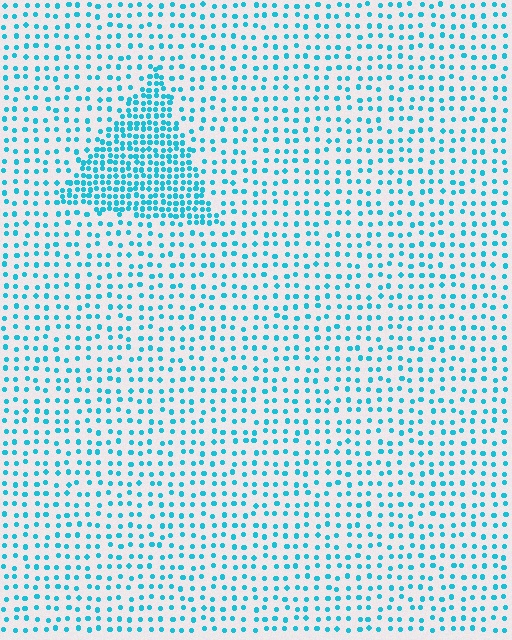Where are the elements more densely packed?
The elements are more densely packed inside the triangle boundary.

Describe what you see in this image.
The image contains small cyan elements arranged at two different densities. A triangle-shaped region is visible where the elements are more densely packed than the surrounding area.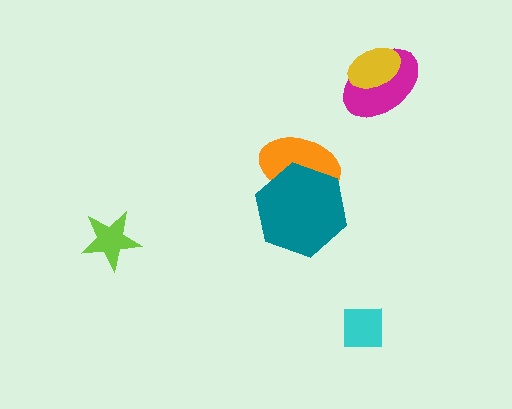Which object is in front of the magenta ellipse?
The yellow ellipse is in front of the magenta ellipse.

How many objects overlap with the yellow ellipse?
1 object overlaps with the yellow ellipse.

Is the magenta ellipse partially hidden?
Yes, it is partially covered by another shape.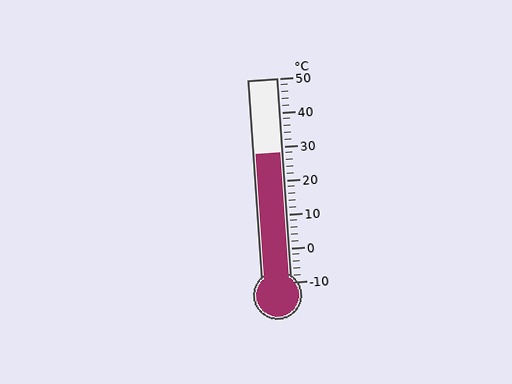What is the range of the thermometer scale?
The thermometer scale ranges from -10°C to 50°C.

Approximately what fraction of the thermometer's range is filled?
The thermometer is filled to approximately 65% of its range.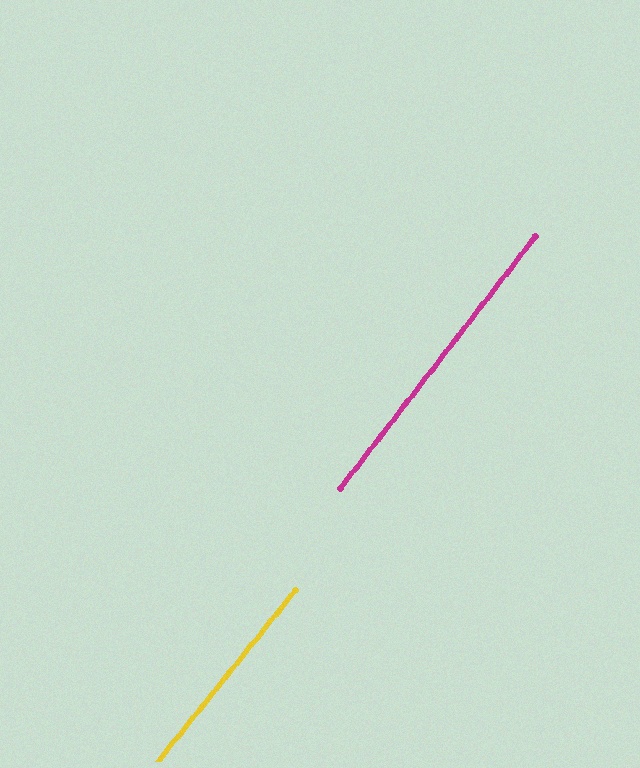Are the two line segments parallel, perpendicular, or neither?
Parallel — their directions differ by only 1.2°.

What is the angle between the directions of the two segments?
Approximately 1 degree.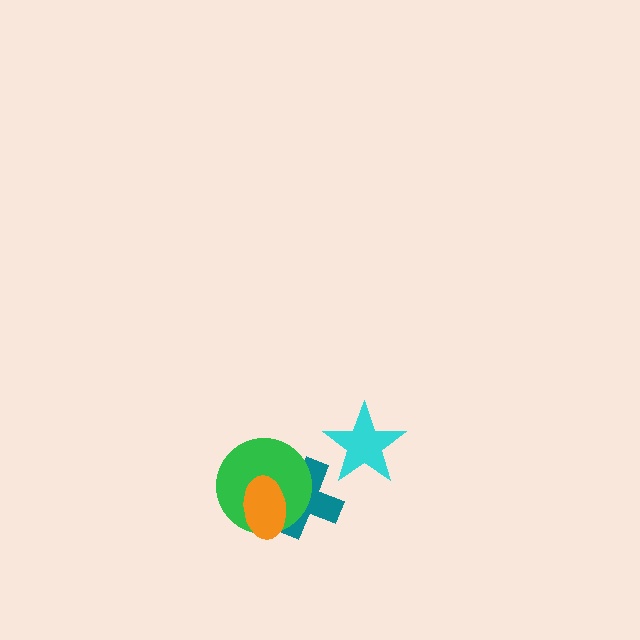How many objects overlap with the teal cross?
2 objects overlap with the teal cross.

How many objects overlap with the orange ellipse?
2 objects overlap with the orange ellipse.